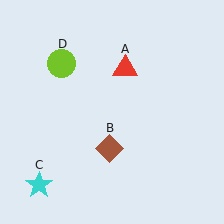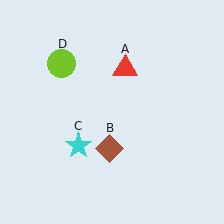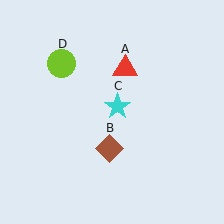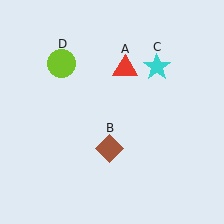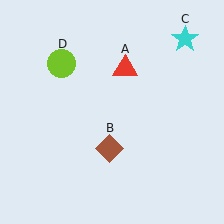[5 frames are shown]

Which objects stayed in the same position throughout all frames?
Red triangle (object A) and brown diamond (object B) and lime circle (object D) remained stationary.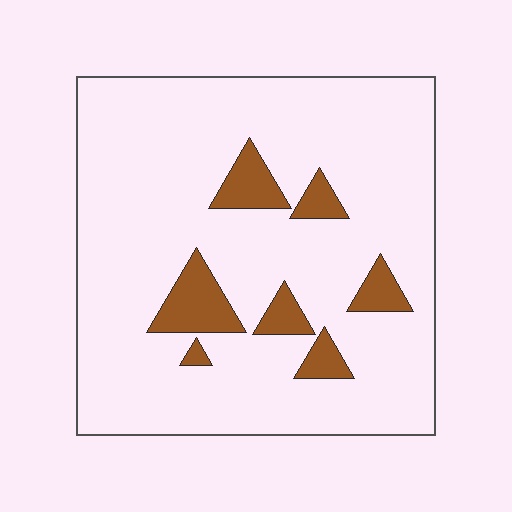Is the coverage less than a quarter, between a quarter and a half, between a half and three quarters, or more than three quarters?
Less than a quarter.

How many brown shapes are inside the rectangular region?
7.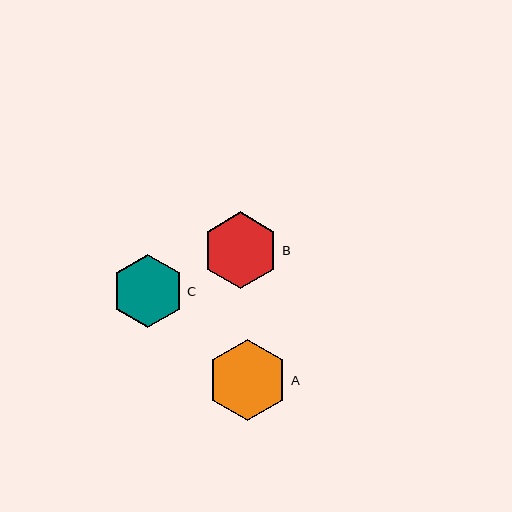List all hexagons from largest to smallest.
From largest to smallest: A, B, C.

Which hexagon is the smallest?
Hexagon C is the smallest with a size of approximately 73 pixels.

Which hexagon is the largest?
Hexagon A is the largest with a size of approximately 82 pixels.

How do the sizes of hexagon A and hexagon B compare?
Hexagon A and hexagon B are approximately the same size.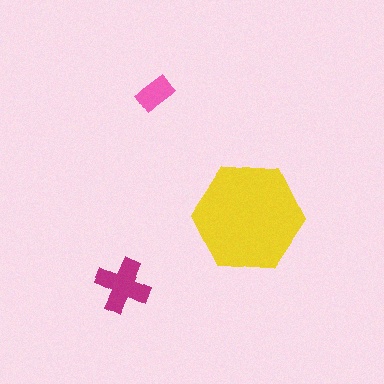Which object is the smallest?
The pink rectangle.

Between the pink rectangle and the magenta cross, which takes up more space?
The magenta cross.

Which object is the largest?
The yellow hexagon.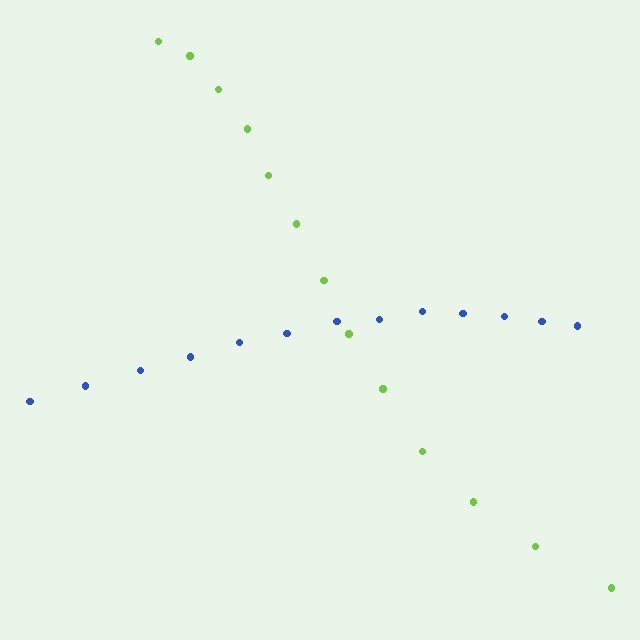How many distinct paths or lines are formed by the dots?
There are 2 distinct paths.